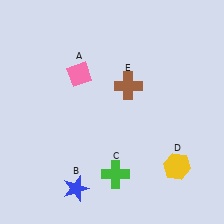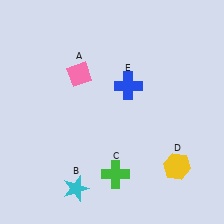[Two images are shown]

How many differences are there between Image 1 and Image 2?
There are 2 differences between the two images.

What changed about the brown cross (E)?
In Image 1, E is brown. In Image 2, it changed to blue.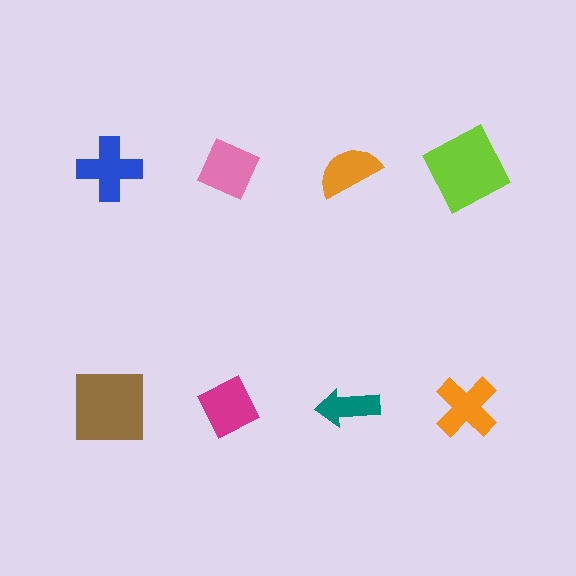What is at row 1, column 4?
A lime square.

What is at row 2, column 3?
A teal arrow.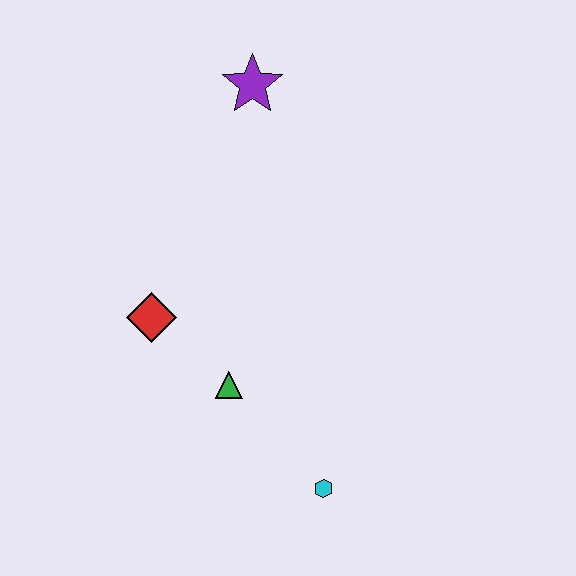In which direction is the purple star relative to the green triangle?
The purple star is above the green triangle.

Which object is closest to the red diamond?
The green triangle is closest to the red diamond.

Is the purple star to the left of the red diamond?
No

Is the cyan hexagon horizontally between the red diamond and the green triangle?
No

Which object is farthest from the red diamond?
The purple star is farthest from the red diamond.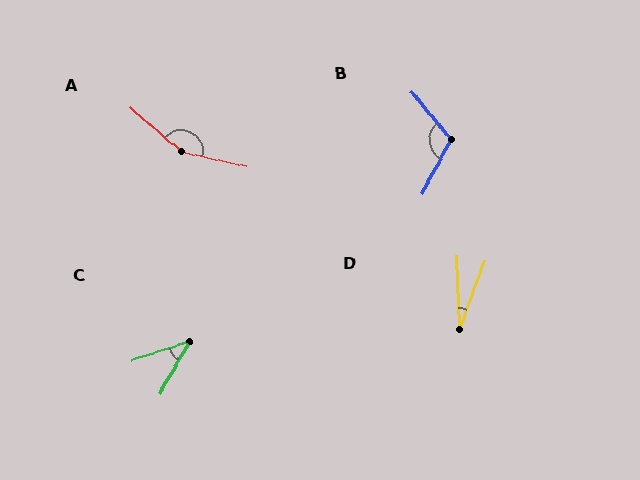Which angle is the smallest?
D, at approximately 22 degrees.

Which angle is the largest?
A, at approximately 152 degrees.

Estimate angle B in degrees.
Approximately 112 degrees.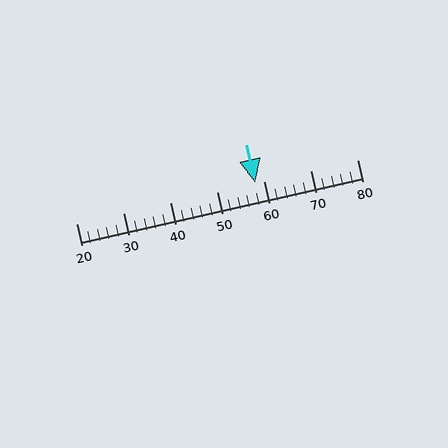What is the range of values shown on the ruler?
The ruler shows values from 20 to 80.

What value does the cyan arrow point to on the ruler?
The cyan arrow points to approximately 58.